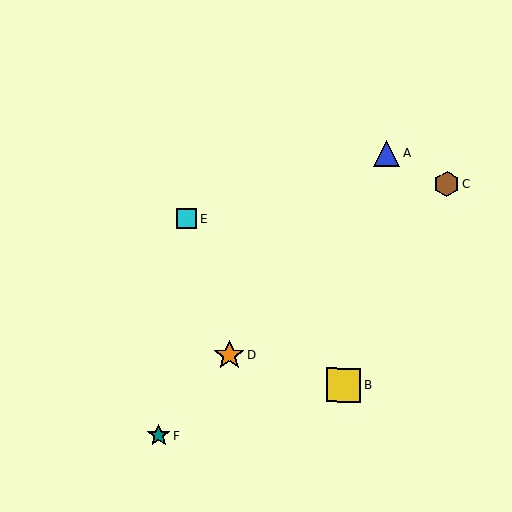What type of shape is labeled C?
Shape C is a brown hexagon.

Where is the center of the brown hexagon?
The center of the brown hexagon is at (447, 184).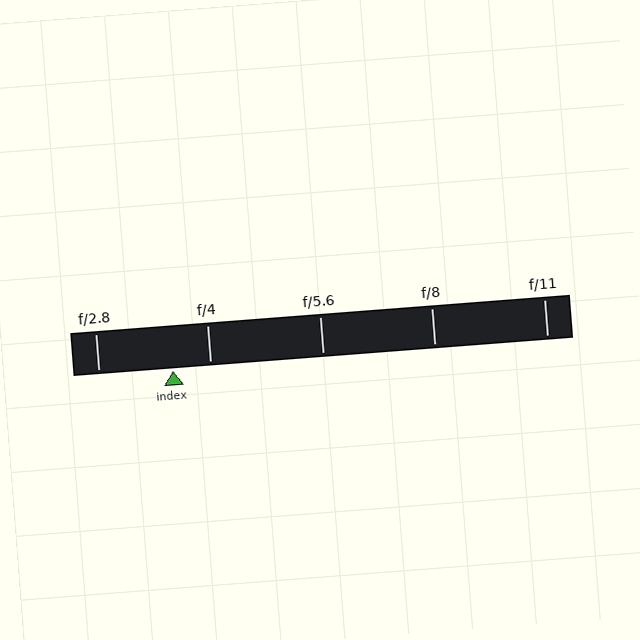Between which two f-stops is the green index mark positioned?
The index mark is between f/2.8 and f/4.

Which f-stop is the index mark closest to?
The index mark is closest to f/4.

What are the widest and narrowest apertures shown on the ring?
The widest aperture shown is f/2.8 and the narrowest is f/11.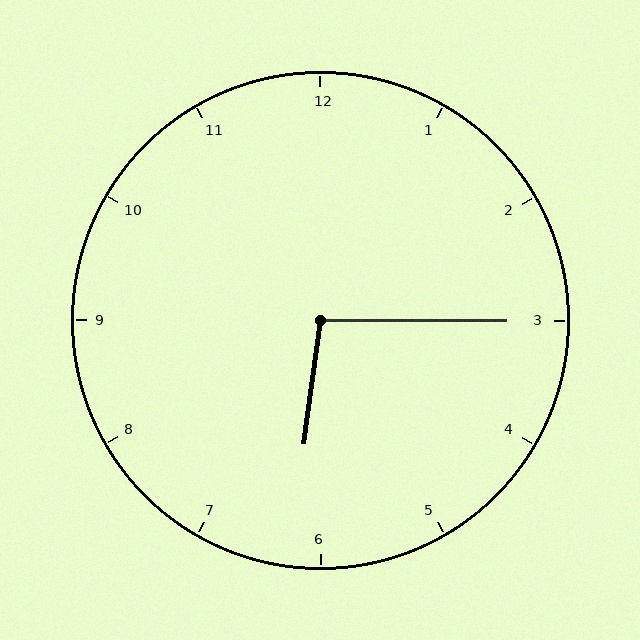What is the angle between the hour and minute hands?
Approximately 98 degrees.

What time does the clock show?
6:15.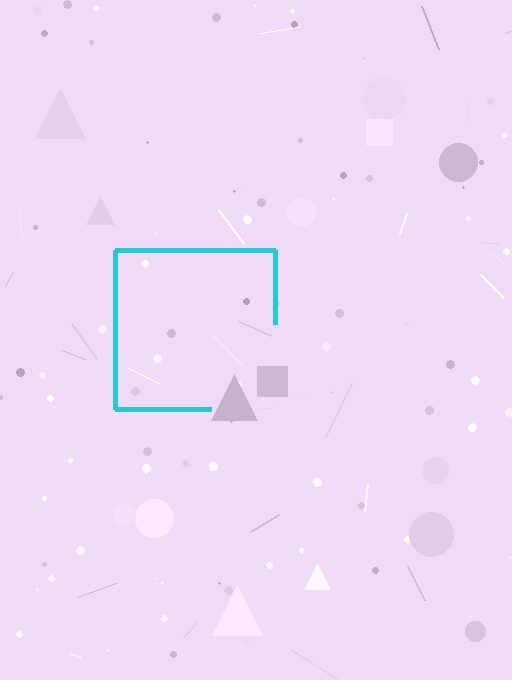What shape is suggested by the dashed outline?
The dashed outline suggests a square.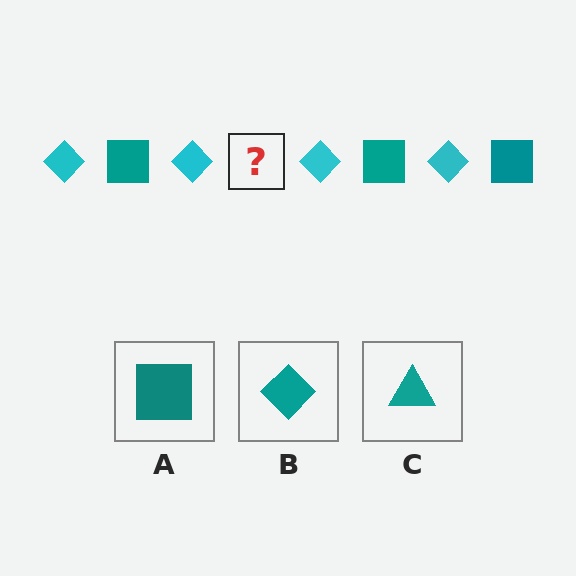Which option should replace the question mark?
Option A.